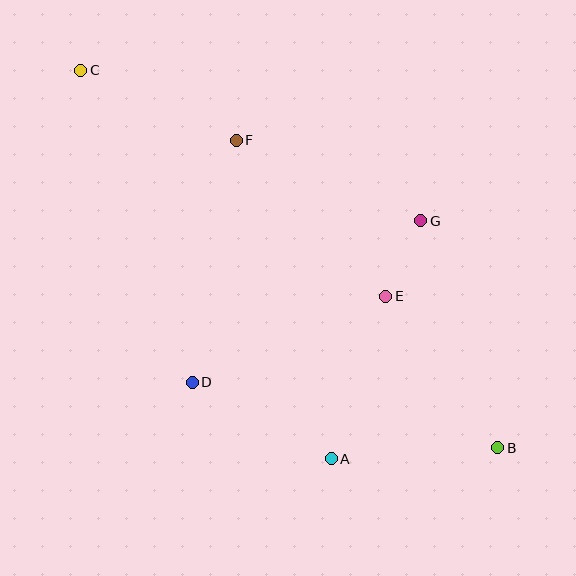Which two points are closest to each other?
Points E and G are closest to each other.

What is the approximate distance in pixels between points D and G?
The distance between D and G is approximately 280 pixels.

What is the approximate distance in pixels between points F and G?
The distance between F and G is approximately 202 pixels.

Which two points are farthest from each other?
Points B and C are farthest from each other.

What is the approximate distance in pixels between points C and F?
The distance between C and F is approximately 171 pixels.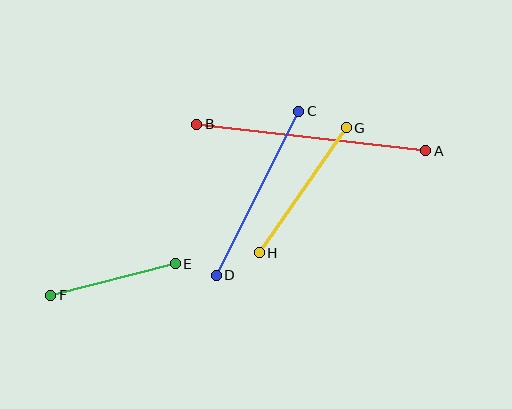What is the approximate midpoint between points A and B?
The midpoint is at approximately (311, 138) pixels.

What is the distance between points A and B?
The distance is approximately 230 pixels.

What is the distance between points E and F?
The distance is approximately 129 pixels.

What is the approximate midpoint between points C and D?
The midpoint is at approximately (258, 193) pixels.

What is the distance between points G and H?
The distance is approximately 152 pixels.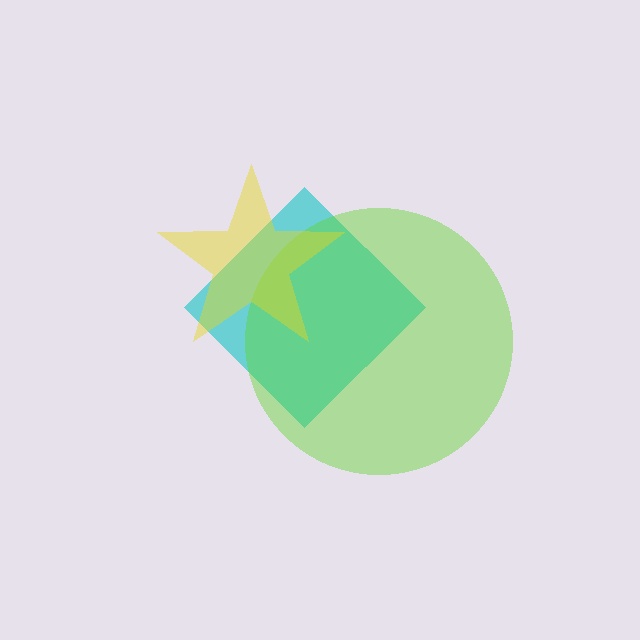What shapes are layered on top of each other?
The layered shapes are: a cyan diamond, a lime circle, a yellow star.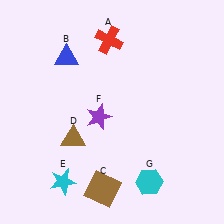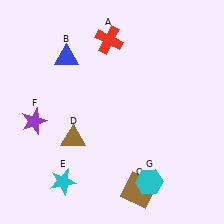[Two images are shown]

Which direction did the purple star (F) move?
The purple star (F) moved left.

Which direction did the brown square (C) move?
The brown square (C) moved right.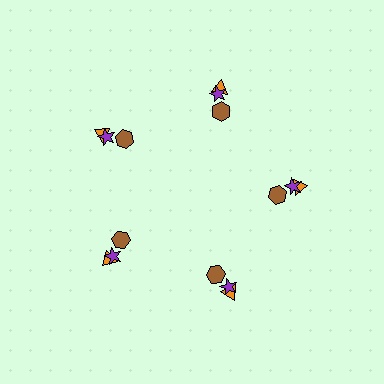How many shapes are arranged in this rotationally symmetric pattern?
There are 15 shapes, arranged in 5 groups of 3.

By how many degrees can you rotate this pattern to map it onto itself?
The pattern maps onto itself every 72 degrees of rotation.